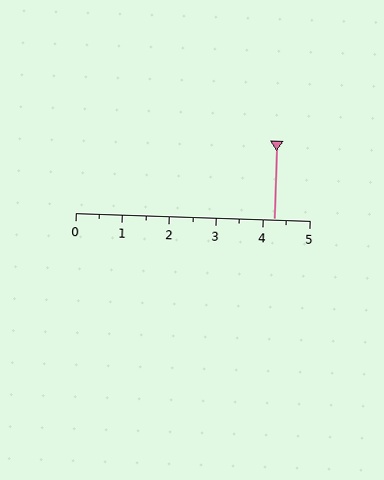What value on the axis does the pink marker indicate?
The marker indicates approximately 4.2.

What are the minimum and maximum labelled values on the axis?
The axis runs from 0 to 5.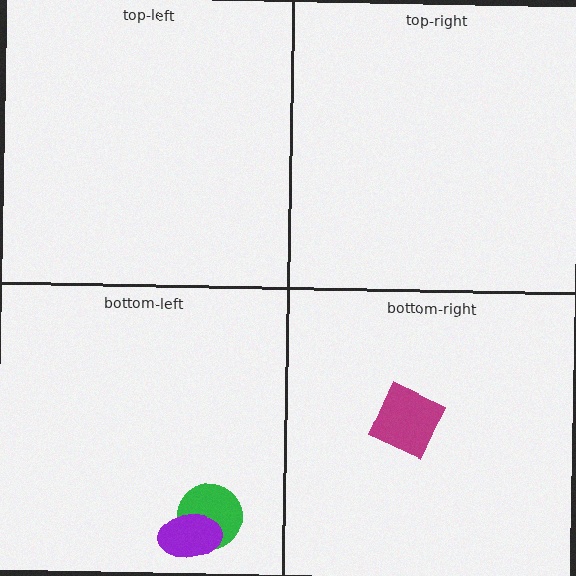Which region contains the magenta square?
The bottom-right region.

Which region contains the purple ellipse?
The bottom-left region.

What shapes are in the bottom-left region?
The green circle, the purple ellipse.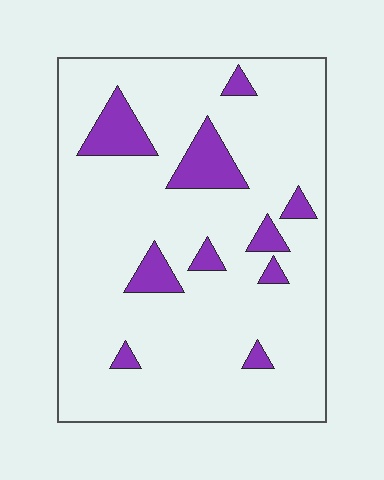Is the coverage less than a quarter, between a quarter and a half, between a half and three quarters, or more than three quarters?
Less than a quarter.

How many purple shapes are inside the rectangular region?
10.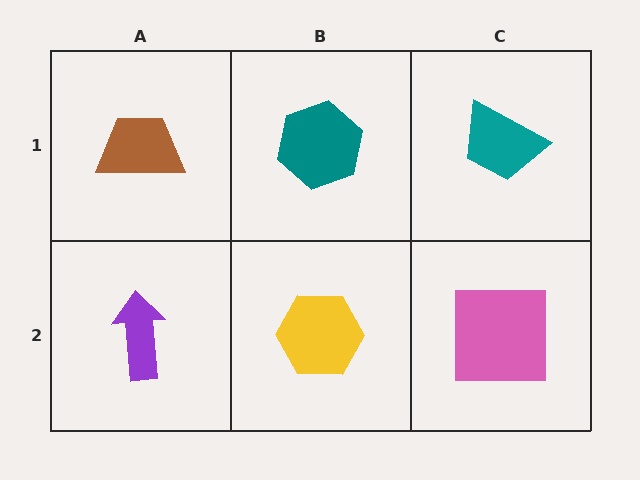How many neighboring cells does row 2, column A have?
2.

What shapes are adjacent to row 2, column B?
A teal hexagon (row 1, column B), a purple arrow (row 2, column A), a pink square (row 2, column C).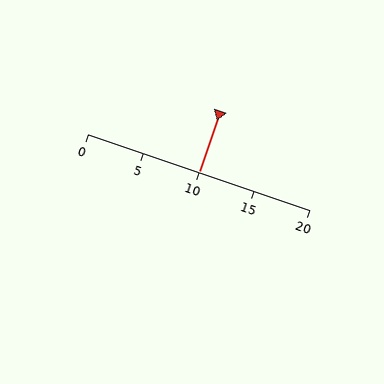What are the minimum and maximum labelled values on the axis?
The axis runs from 0 to 20.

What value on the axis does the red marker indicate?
The marker indicates approximately 10.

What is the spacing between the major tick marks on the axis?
The major ticks are spaced 5 apart.